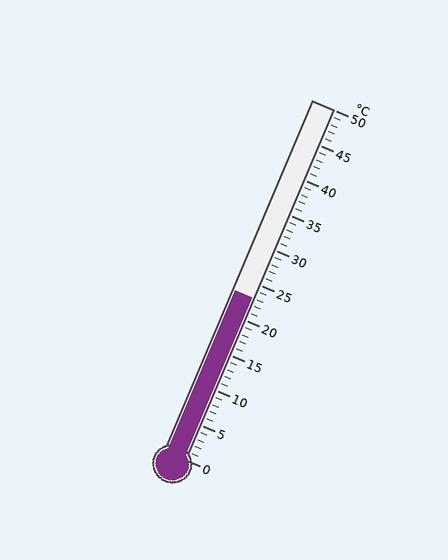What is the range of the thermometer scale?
The thermometer scale ranges from 0°C to 50°C.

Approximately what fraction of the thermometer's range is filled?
The thermometer is filled to approximately 45% of its range.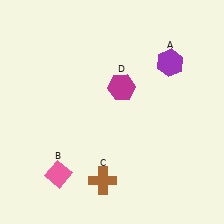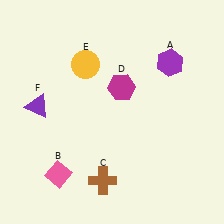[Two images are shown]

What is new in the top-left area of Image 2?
A purple triangle (F) was added in the top-left area of Image 2.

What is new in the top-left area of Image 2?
A yellow circle (E) was added in the top-left area of Image 2.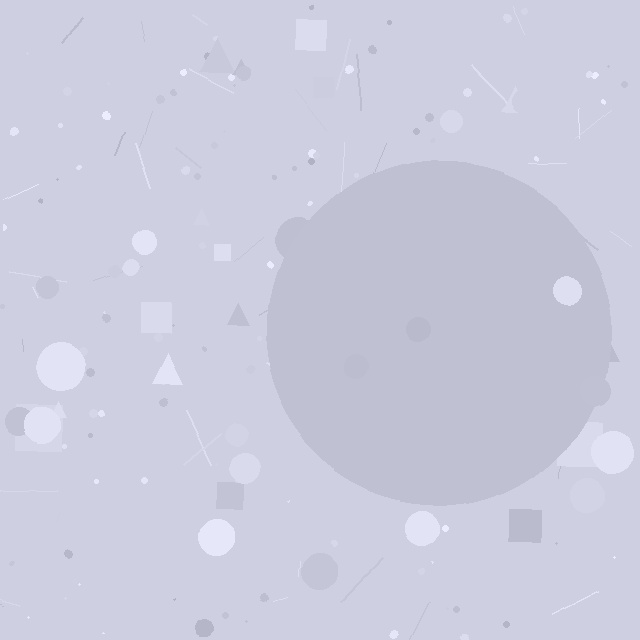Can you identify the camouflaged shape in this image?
The camouflaged shape is a circle.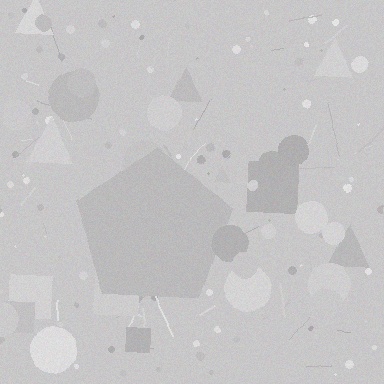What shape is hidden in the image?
A pentagon is hidden in the image.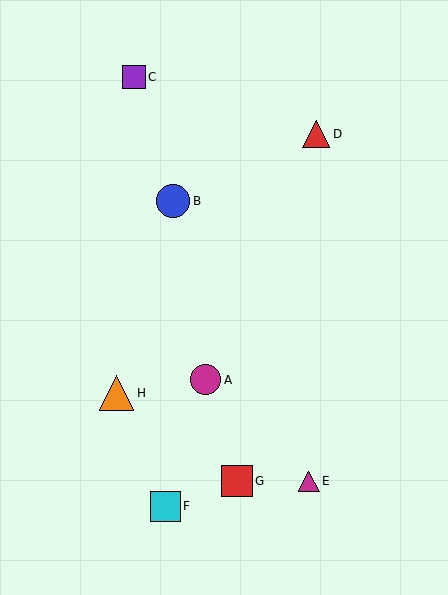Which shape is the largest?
The orange triangle (labeled H) is the largest.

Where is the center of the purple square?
The center of the purple square is at (134, 77).